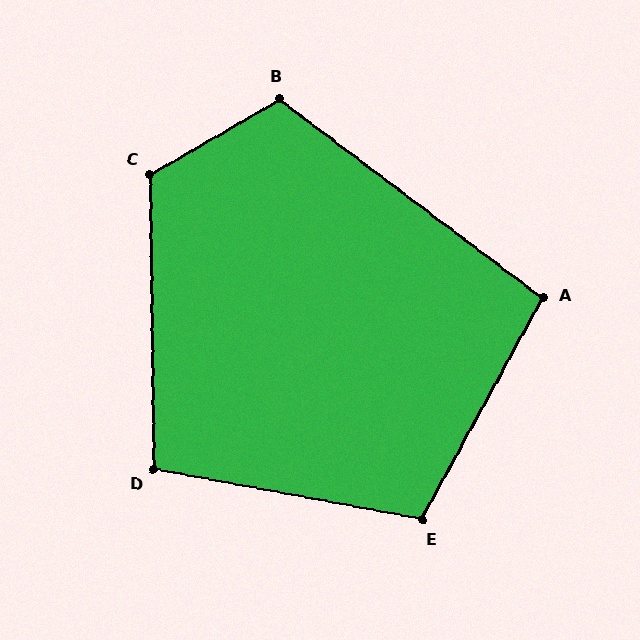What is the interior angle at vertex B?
Approximately 113 degrees (obtuse).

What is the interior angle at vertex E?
Approximately 108 degrees (obtuse).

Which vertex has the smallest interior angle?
A, at approximately 98 degrees.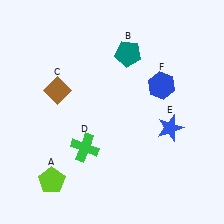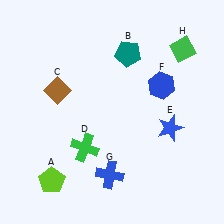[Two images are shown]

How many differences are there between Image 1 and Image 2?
There are 2 differences between the two images.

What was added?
A blue cross (G), a green diamond (H) were added in Image 2.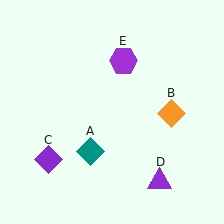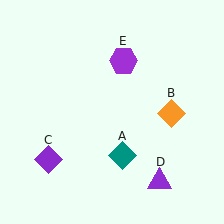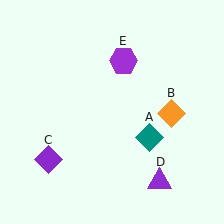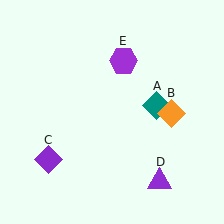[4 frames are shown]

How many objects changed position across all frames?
1 object changed position: teal diamond (object A).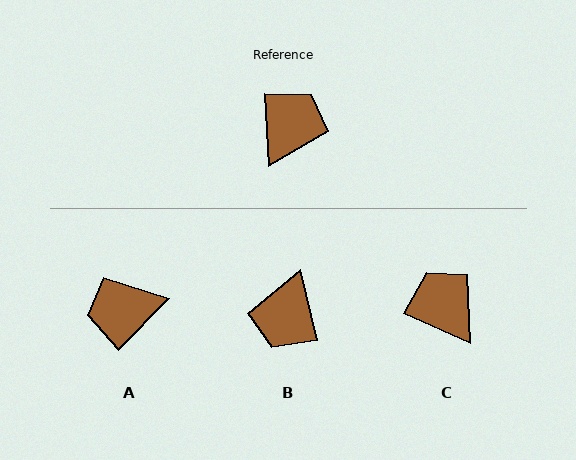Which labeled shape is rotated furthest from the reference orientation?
B, about 170 degrees away.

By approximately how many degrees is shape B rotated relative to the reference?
Approximately 170 degrees clockwise.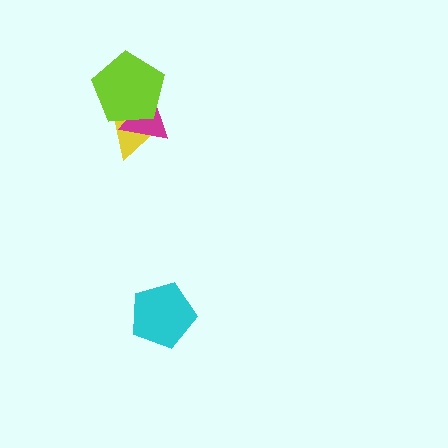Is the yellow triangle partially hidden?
Yes, it is partially covered by another shape.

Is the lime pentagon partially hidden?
No, no other shape covers it.